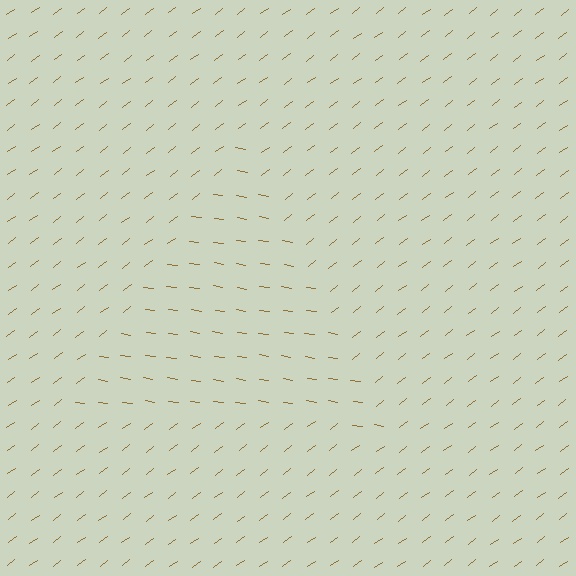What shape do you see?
I see a triangle.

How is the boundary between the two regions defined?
The boundary is defined purely by a change in line orientation (approximately 45 degrees difference). All lines are the same color and thickness.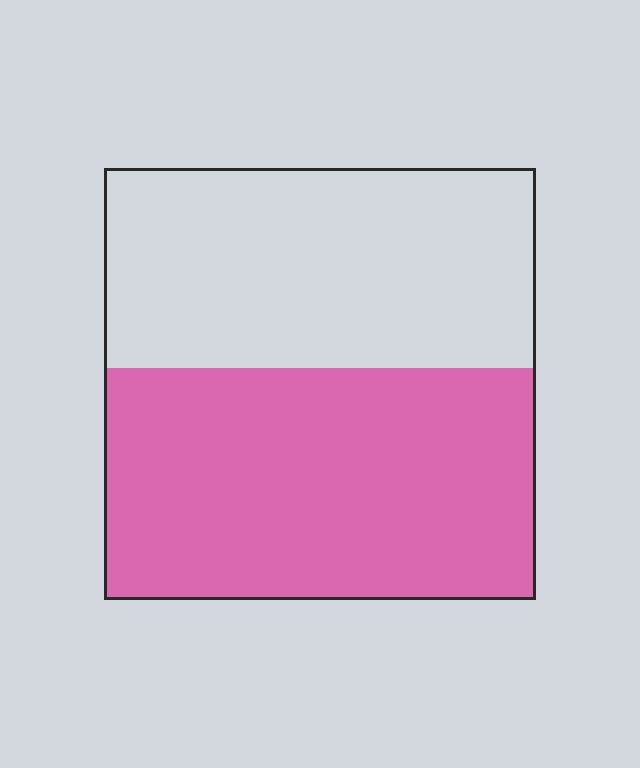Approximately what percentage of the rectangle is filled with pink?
Approximately 55%.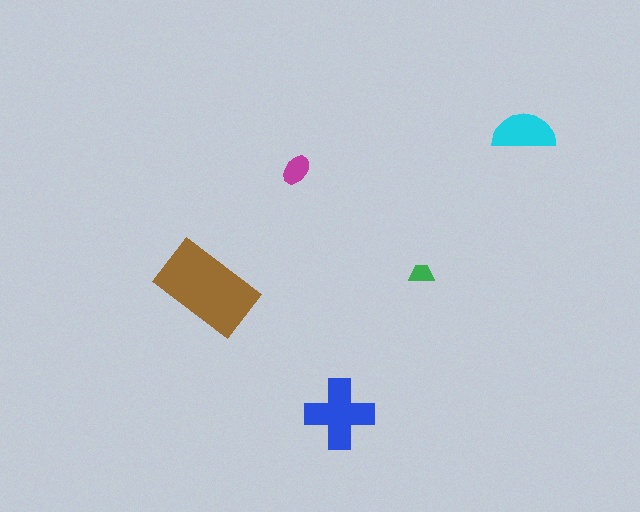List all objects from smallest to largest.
The green trapezoid, the magenta ellipse, the cyan semicircle, the blue cross, the brown rectangle.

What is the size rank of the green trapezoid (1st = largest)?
5th.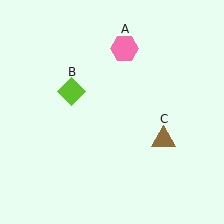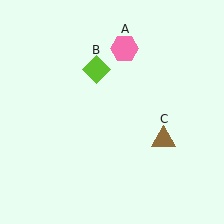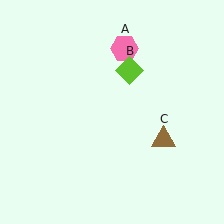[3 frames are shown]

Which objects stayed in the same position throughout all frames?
Pink hexagon (object A) and brown triangle (object C) remained stationary.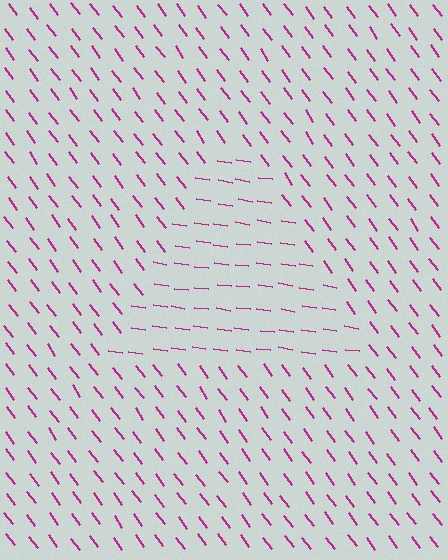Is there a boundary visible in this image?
Yes, there is a texture boundary formed by a change in line orientation.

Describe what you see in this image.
The image is filled with small magenta line segments. A triangle region in the image has lines oriented differently from the surrounding lines, creating a visible texture boundary.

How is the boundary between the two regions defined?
The boundary is defined purely by a change in line orientation (approximately 45 degrees difference). All lines are the same color and thickness.